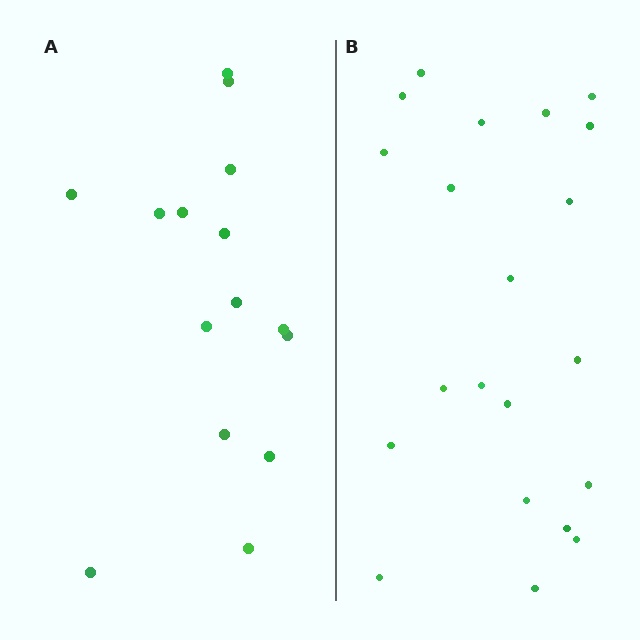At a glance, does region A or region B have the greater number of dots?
Region B (the right region) has more dots.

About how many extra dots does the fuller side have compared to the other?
Region B has about 6 more dots than region A.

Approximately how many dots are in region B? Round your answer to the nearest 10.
About 20 dots. (The exact count is 21, which rounds to 20.)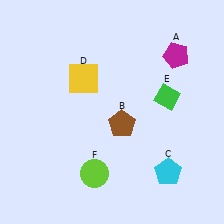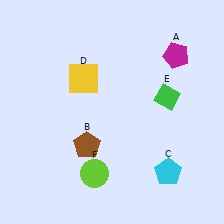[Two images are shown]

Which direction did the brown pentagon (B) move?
The brown pentagon (B) moved left.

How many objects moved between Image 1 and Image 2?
1 object moved between the two images.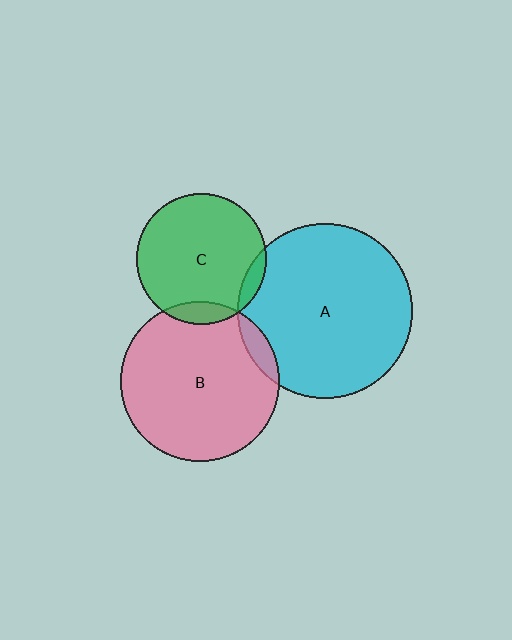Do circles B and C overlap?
Yes.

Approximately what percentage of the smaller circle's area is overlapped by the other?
Approximately 10%.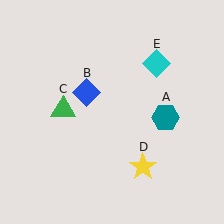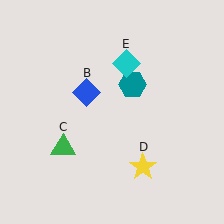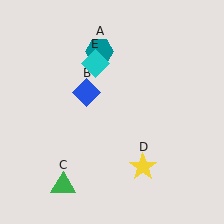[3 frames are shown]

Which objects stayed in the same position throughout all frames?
Blue diamond (object B) and yellow star (object D) remained stationary.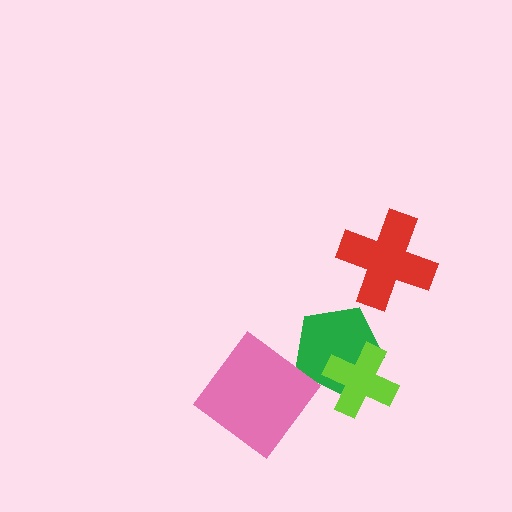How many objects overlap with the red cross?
0 objects overlap with the red cross.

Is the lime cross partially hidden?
No, no other shape covers it.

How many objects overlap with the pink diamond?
0 objects overlap with the pink diamond.